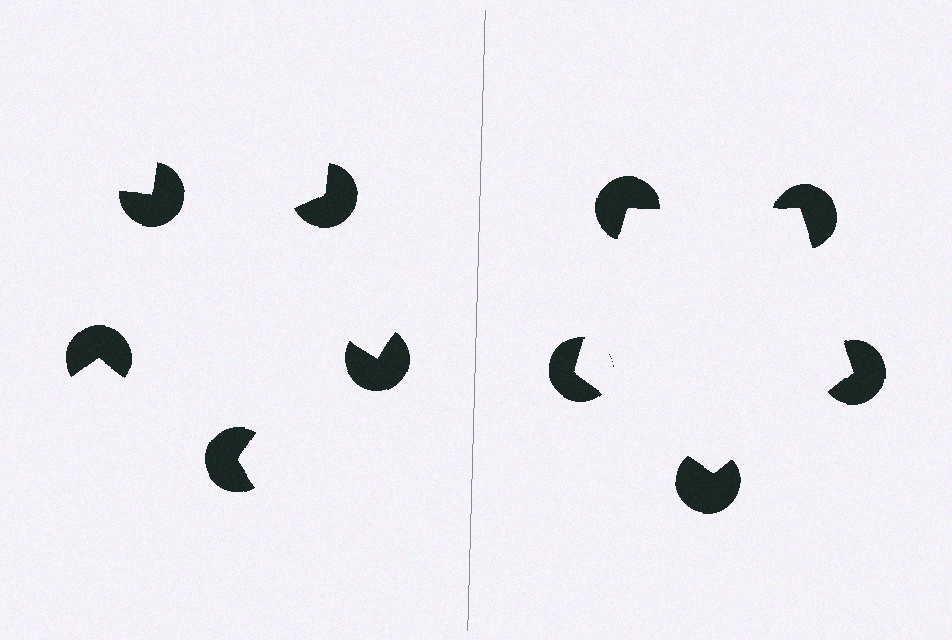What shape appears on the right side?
An illusory pentagon.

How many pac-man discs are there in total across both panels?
10 — 5 on each side.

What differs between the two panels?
The pac-man discs are positioned identically on both sides; only the wedge orientations differ. On the right they align to a pentagon; on the left they are misaligned.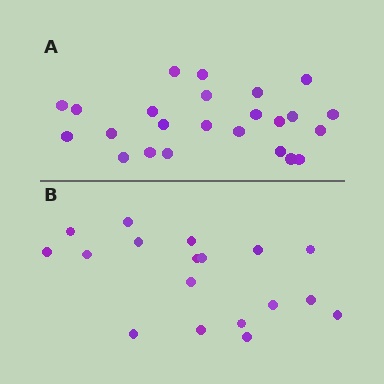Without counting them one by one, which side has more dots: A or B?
Region A (the top region) has more dots.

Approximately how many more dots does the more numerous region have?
Region A has about 6 more dots than region B.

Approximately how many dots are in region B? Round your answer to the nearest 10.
About 20 dots. (The exact count is 18, which rounds to 20.)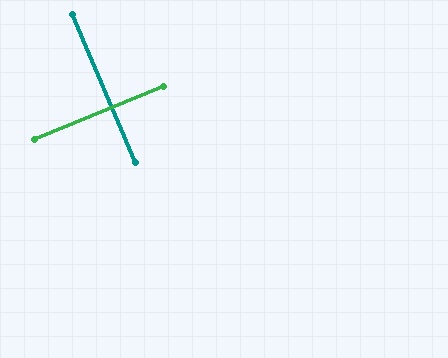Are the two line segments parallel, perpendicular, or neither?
Perpendicular — they meet at approximately 89°.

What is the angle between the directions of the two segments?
Approximately 89 degrees.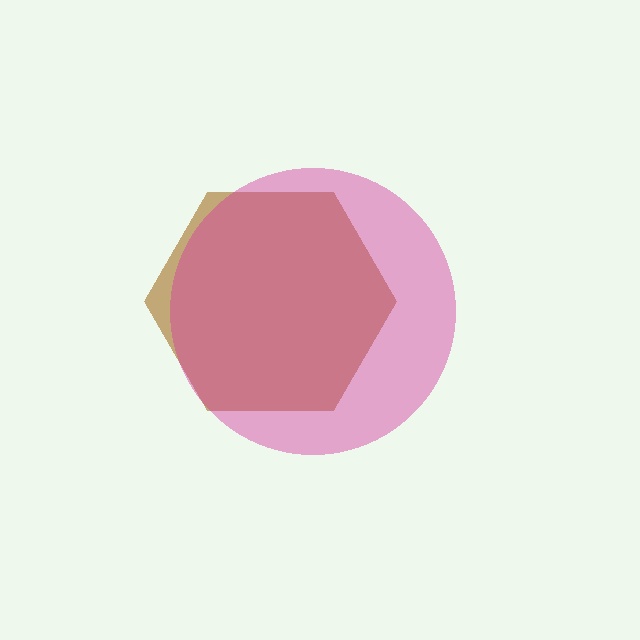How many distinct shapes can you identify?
There are 2 distinct shapes: a brown hexagon, a magenta circle.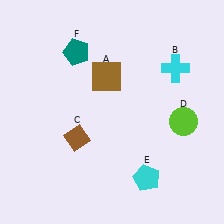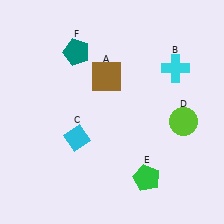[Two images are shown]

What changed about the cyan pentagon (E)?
In Image 1, E is cyan. In Image 2, it changed to green.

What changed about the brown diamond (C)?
In Image 1, C is brown. In Image 2, it changed to cyan.